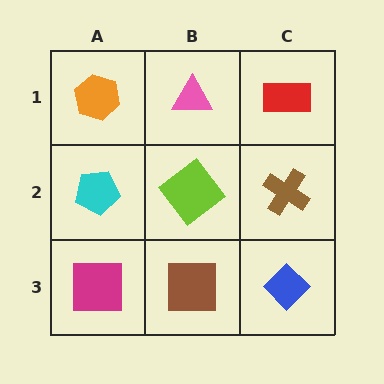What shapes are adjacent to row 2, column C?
A red rectangle (row 1, column C), a blue diamond (row 3, column C), a lime diamond (row 2, column B).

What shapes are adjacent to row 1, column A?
A cyan pentagon (row 2, column A), a pink triangle (row 1, column B).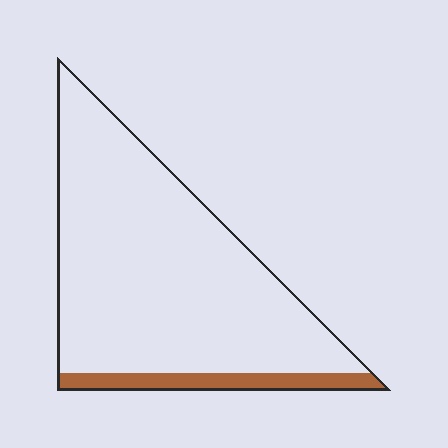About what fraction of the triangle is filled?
About one tenth (1/10).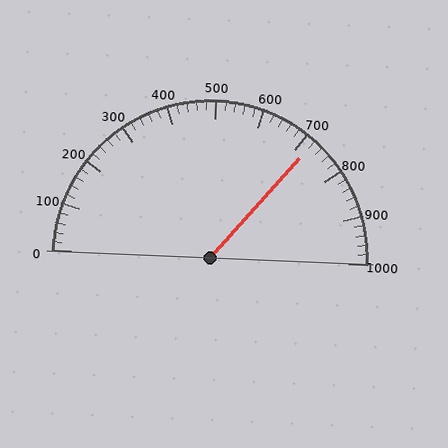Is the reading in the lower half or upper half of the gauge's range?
The reading is in the upper half of the range (0 to 1000).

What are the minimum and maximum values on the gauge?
The gauge ranges from 0 to 1000.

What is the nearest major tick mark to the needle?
The nearest major tick mark is 700.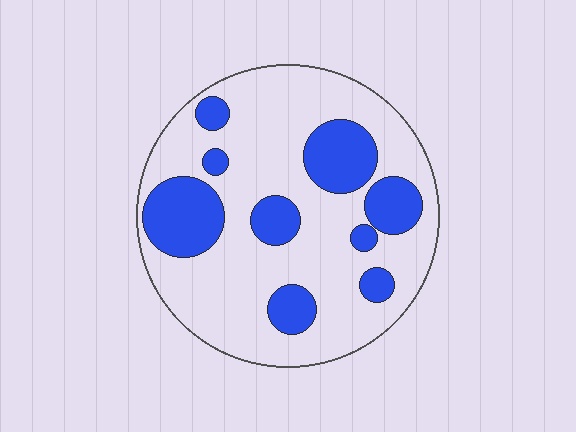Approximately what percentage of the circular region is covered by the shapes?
Approximately 25%.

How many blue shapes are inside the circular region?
9.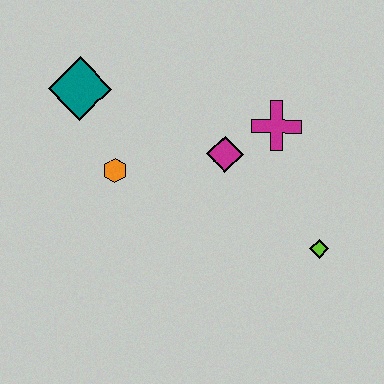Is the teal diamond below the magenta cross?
No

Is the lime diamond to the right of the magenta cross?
Yes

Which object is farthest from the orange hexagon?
The lime diamond is farthest from the orange hexagon.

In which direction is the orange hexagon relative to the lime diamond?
The orange hexagon is to the left of the lime diamond.